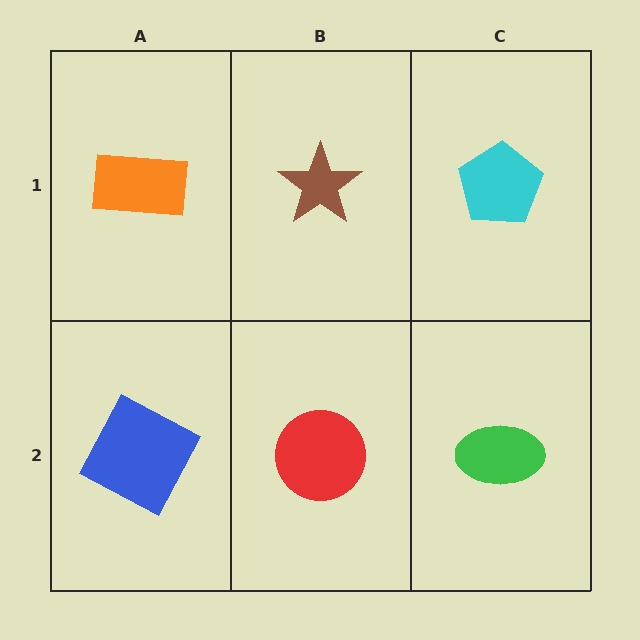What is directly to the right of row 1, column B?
A cyan pentagon.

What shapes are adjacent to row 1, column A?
A blue square (row 2, column A), a brown star (row 1, column B).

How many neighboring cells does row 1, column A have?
2.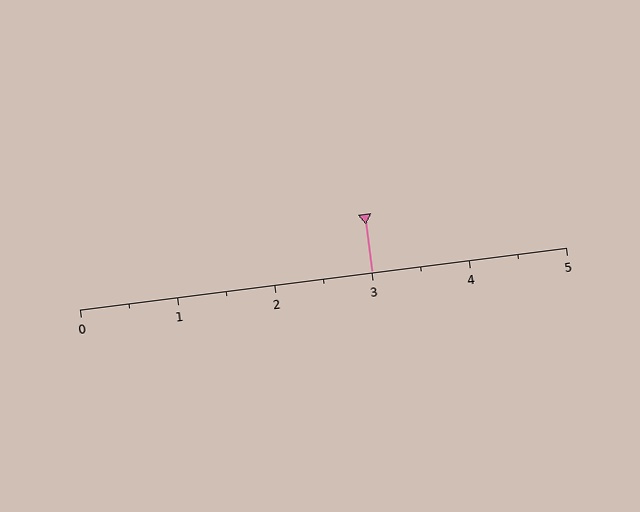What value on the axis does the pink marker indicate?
The marker indicates approximately 3.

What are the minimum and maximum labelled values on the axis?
The axis runs from 0 to 5.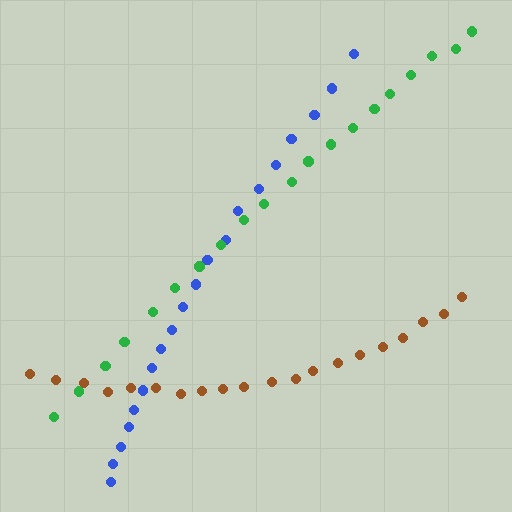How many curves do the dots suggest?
There are 3 distinct paths.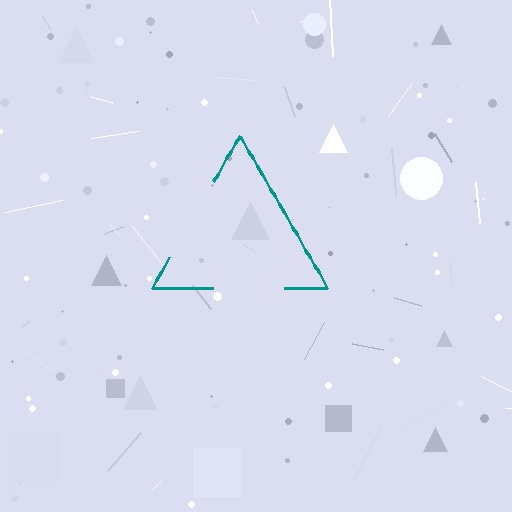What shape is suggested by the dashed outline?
The dashed outline suggests a triangle.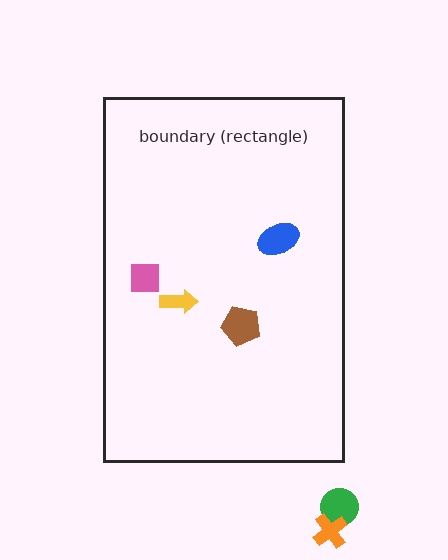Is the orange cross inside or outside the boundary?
Outside.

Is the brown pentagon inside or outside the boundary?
Inside.